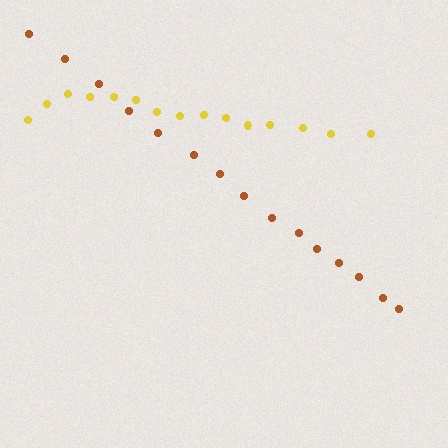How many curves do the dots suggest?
There are 2 distinct paths.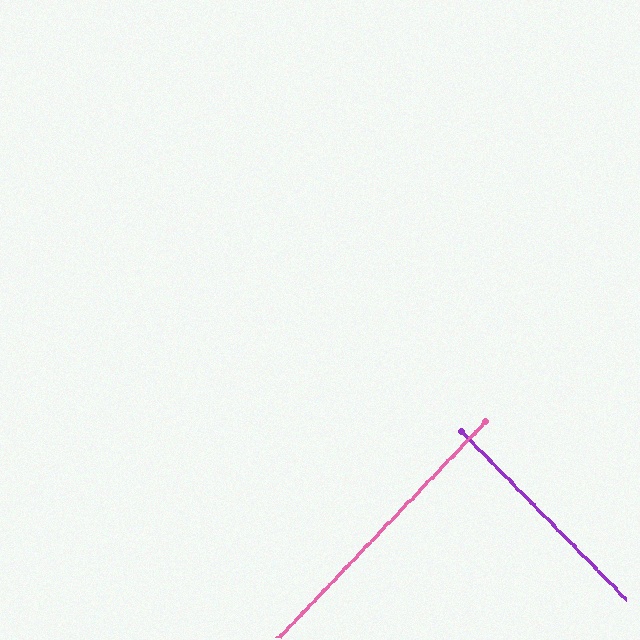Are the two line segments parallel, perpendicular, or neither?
Perpendicular — they meet at approximately 88°.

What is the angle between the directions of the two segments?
Approximately 88 degrees.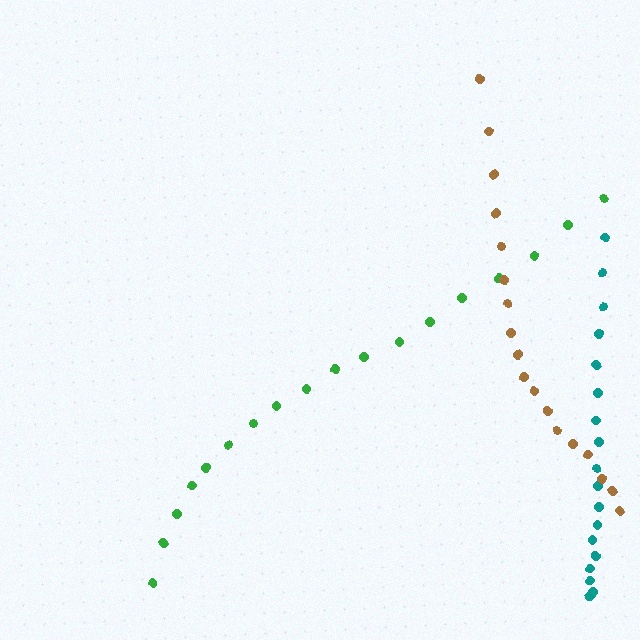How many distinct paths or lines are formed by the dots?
There are 3 distinct paths.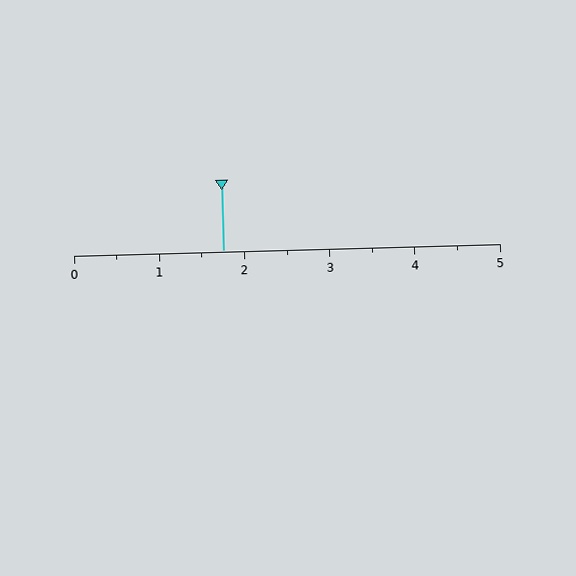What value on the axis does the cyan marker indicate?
The marker indicates approximately 1.8.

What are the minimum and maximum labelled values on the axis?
The axis runs from 0 to 5.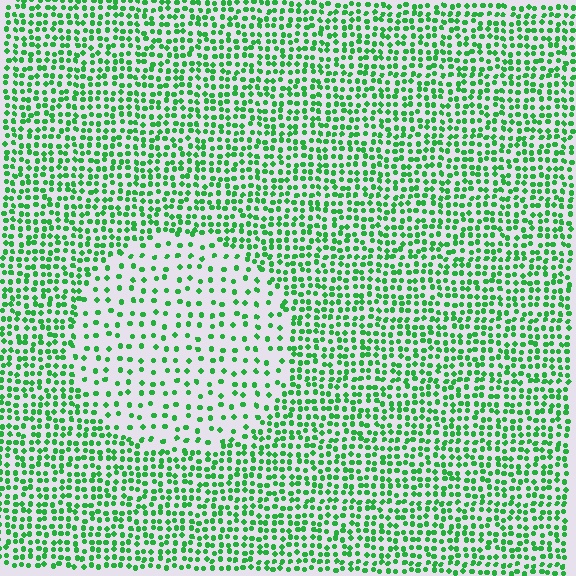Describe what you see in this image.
The image contains small green elements arranged at two different densities. A circle-shaped region is visible where the elements are less densely packed than the surrounding area.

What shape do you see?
I see a circle.